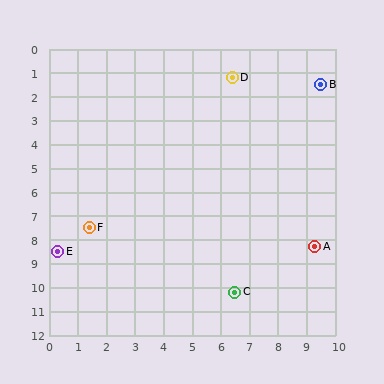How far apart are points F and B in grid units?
Points F and B are about 10.1 grid units apart.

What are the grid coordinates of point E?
Point E is at approximately (0.3, 8.5).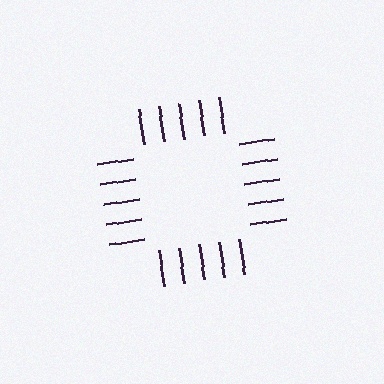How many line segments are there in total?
20 — 5 along each of the 4 edges.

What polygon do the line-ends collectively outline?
An illusory square — the line segments terminate on its edges but no continuous stroke is drawn.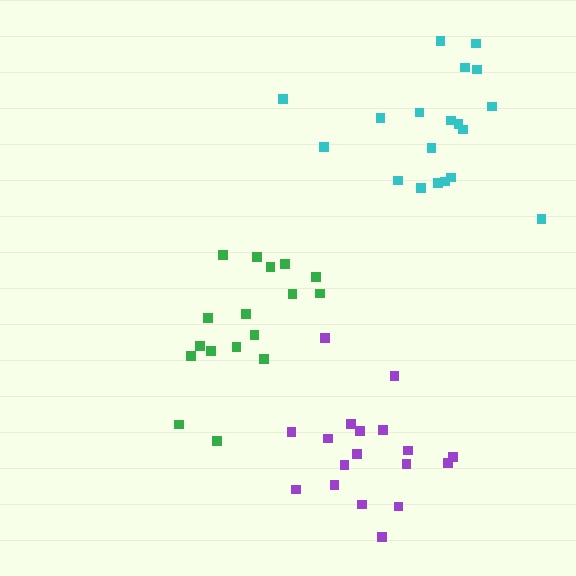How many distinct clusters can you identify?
There are 3 distinct clusters.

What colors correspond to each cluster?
The clusters are colored: purple, green, cyan.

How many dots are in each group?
Group 1: 18 dots, Group 2: 17 dots, Group 3: 19 dots (54 total).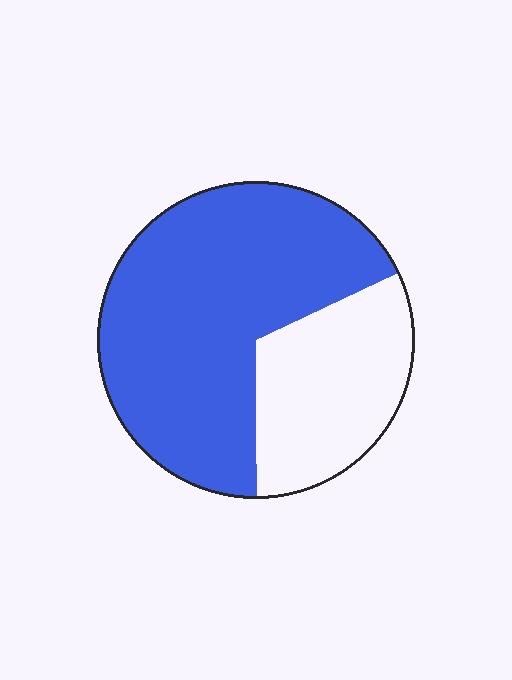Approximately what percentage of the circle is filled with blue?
Approximately 70%.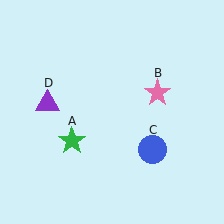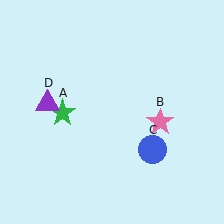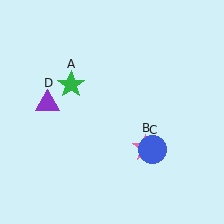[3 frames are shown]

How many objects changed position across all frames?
2 objects changed position: green star (object A), pink star (object B).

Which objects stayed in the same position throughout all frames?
Blue circle (object C) and purple triangle (object D) remained stationary.